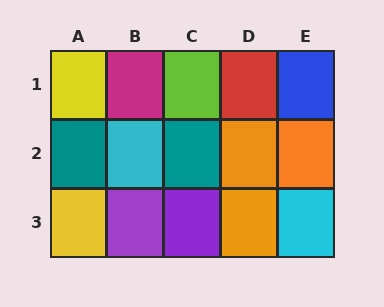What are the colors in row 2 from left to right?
Teal, cyan, teal, orange, orange.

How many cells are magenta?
1 cell is magenta.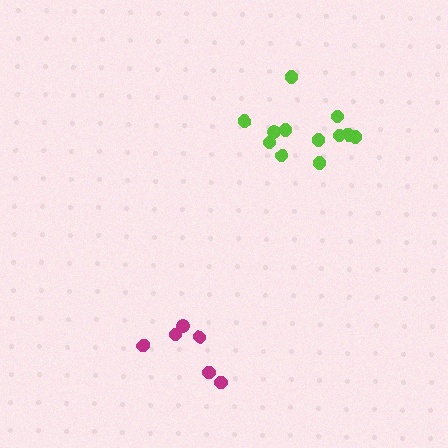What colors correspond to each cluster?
The clusters are colored: lime, magenta.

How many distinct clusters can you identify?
There are 2 distinct clusters.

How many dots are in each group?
Group 1: 12 dots, Group 2: 6 dots (18 total).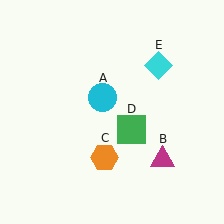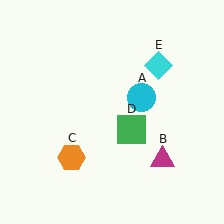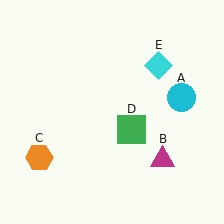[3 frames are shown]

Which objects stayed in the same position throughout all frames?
Magenta triangle (object B) and green square (object D) and cyan diamond (object E) remained stationary.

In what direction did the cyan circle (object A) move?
The cyan circle (object A) moved right.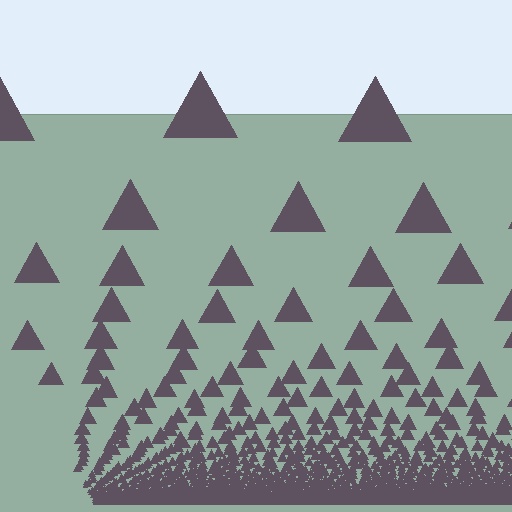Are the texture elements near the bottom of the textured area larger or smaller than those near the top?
Smaller. The gradient is inverted — elements near the bottom are smaller and denser.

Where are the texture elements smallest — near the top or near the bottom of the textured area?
Near the bottom.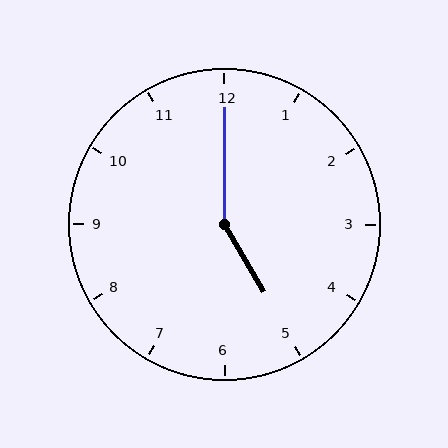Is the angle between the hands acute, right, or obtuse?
It is obtuse.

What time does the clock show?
5:00.